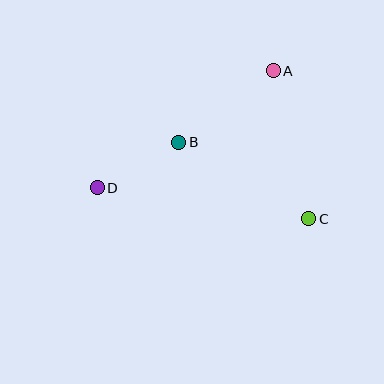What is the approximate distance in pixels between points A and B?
The distance between A and B is approximately 118 pixels.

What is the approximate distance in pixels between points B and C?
The distance between B and C is approximately 151 pixels.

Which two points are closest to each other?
Points B and D are closest to each other.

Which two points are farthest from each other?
Points C and D are farthest from each other.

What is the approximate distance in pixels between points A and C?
The distance between A and C is approximately 152 pixels.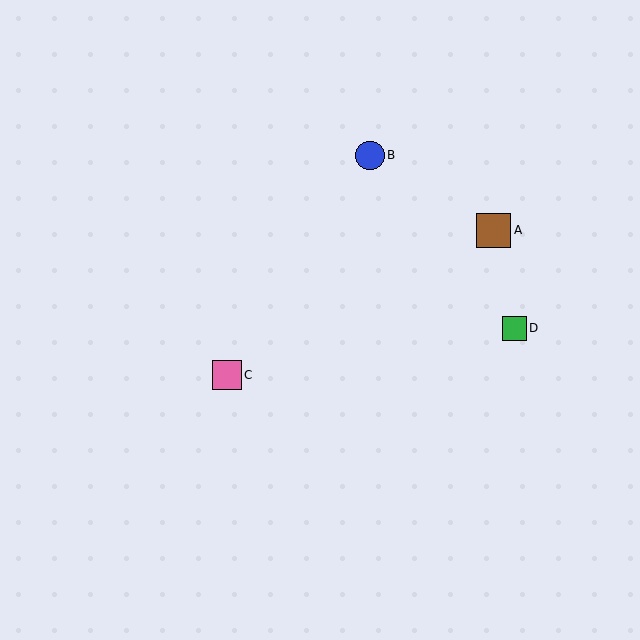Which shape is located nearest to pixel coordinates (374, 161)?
The blue circle (labeled B) at (370, 155) is nearest to that location.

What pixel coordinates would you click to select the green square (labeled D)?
Click at (515, 328) to select the green square D.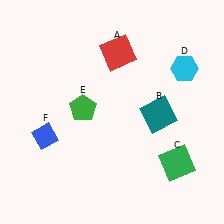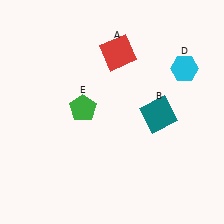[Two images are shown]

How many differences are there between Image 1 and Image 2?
There are 2 differences between the two images.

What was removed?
The blue diamond (F), the green square (C) were removed in Image 2.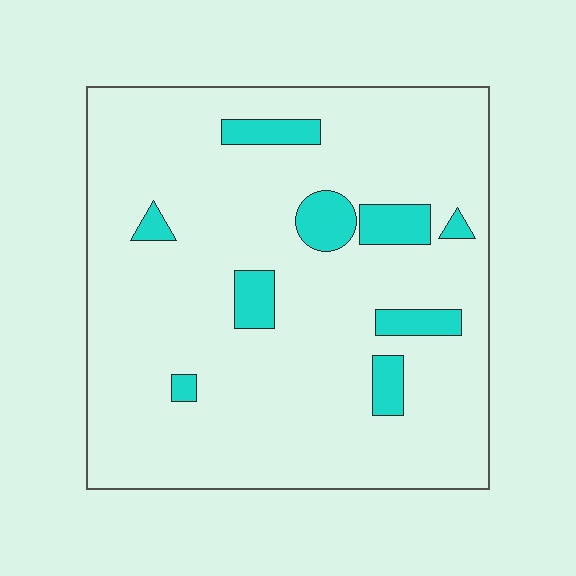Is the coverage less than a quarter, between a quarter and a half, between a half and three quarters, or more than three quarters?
Less than a quarter.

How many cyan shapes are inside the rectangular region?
9.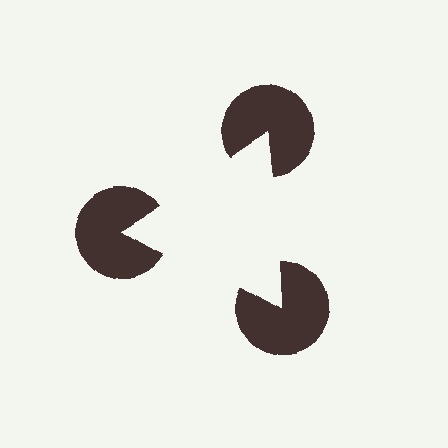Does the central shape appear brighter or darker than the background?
It typically appears slightly brighter than the background, even though no actual brightness change is drawn.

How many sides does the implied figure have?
3 sides.